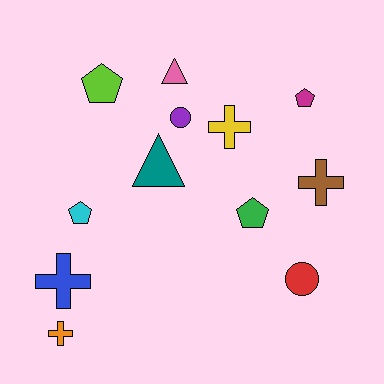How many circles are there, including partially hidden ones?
There are 2 circles.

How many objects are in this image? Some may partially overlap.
There are 12 objects.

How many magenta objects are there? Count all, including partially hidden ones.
There is 1 magenta object.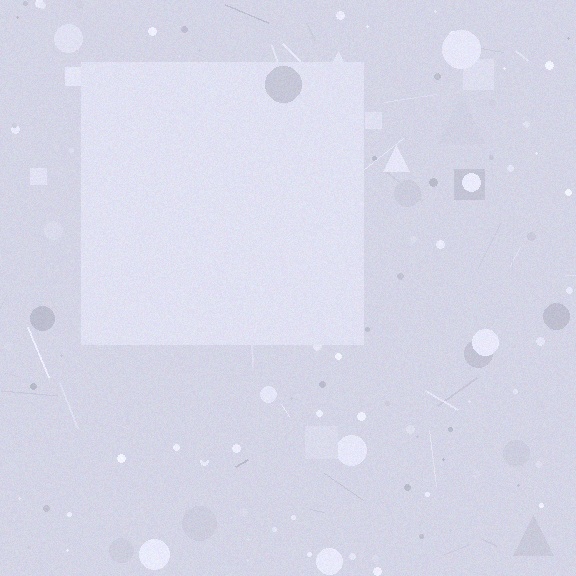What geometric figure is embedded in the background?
A square is embedded in the background.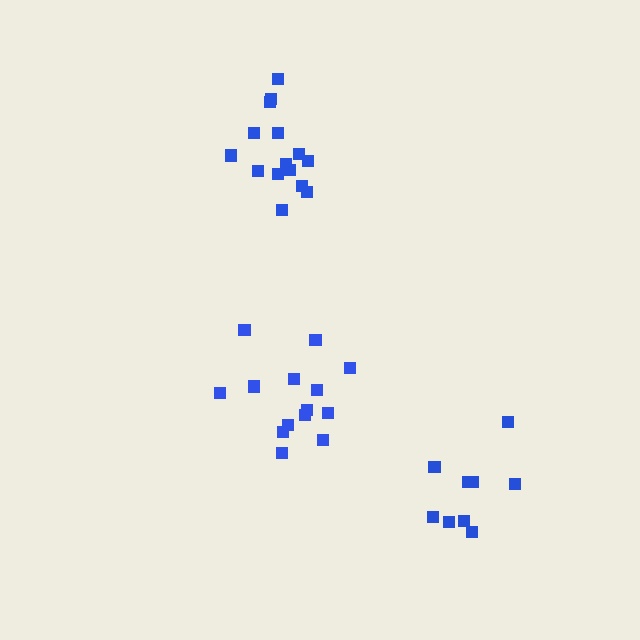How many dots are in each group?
Group 1: 15 dots, Group 2: 14 dots, Group 3: 9 dots (38 total).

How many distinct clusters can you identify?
There are 3 distinct clusters.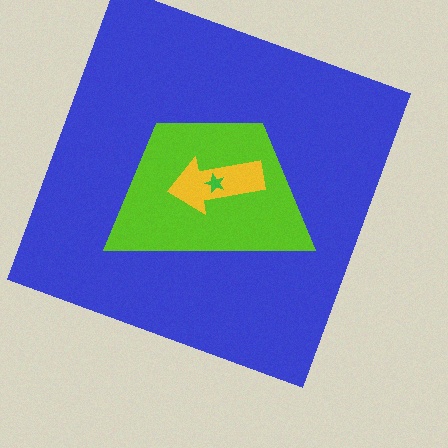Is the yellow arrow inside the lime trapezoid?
Yes.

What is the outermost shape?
The blue square.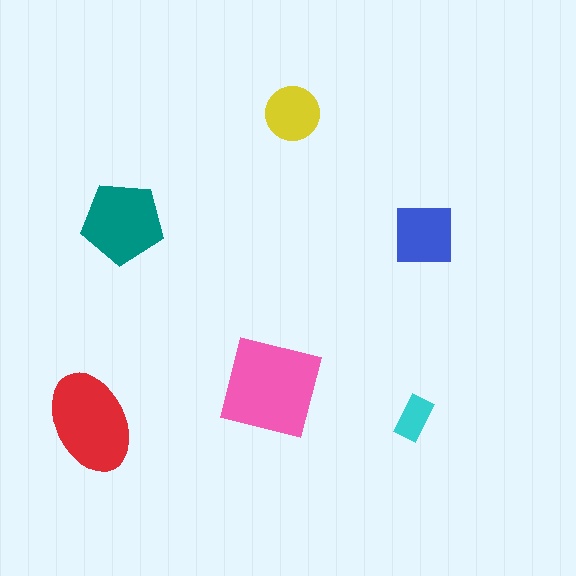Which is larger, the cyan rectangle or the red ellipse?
The red ellipse.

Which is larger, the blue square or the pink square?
The pink square.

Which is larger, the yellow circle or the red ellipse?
The red ellipse.